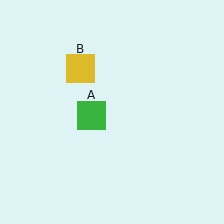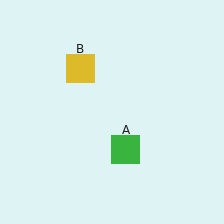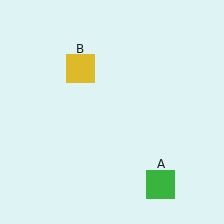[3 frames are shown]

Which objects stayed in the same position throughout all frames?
Yellow square (object B) remained stationary.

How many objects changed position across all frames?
1 object changed position: green square (object A).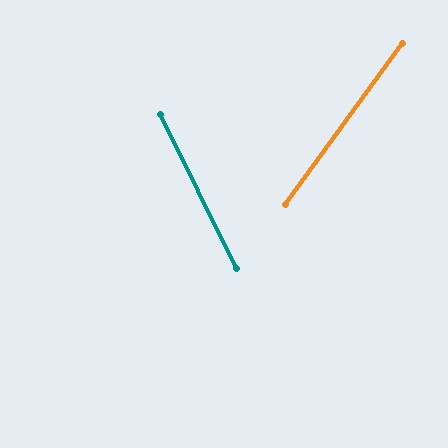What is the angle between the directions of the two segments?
Approximately 62 degrees.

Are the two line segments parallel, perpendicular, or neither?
Neither parallel nor perpendicular — they differ by about 62°.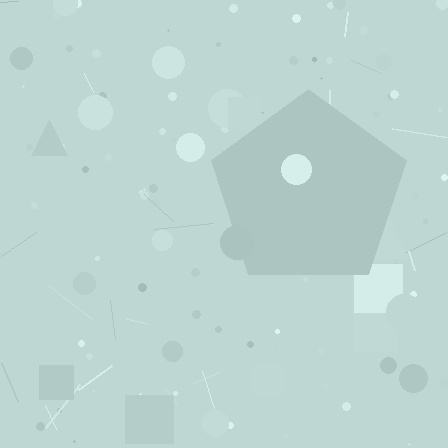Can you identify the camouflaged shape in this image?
The camouflaged shape is a pentagon.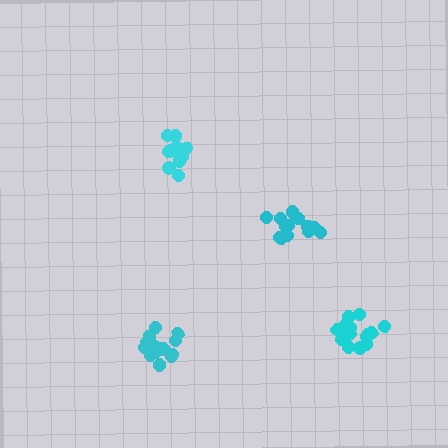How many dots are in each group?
Group 1: 15 dots, Group 2: 12 dots, Group 3: 16 dots, Group 4: 14 dots (57 total).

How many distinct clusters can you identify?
There are 4 distinct clusters.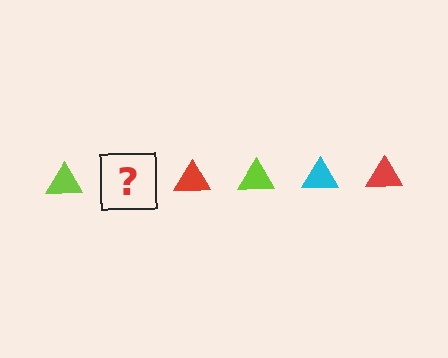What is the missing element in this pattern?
The missing element is a cyan triangle.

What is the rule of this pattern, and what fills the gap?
The rule is that the pattern cycles through lime, cyan, red triangles. The gap should be filled with a cyan triangle.